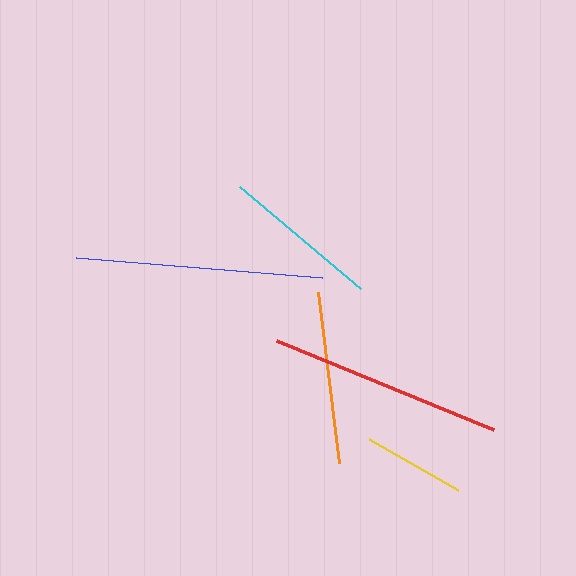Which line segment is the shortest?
The yellow line is the shortest at approximately 102 pixels.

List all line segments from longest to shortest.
From longest to shortest: blue, red, orange, cyan, yellow.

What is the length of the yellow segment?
The yellow segment is approximately 102 pixels long.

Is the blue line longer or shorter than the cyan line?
The blue line is longer than the cyan line.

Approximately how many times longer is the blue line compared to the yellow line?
The blue line is approximately 2.4 times the length of the yellow line.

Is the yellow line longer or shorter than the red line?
The red line is longer than the yellow line.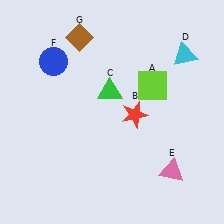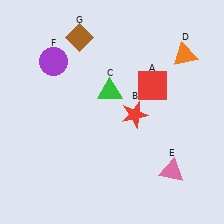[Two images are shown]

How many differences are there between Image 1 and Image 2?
There are 3 differences between the two images.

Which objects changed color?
A changed from lime to red. D changed from cyan to orange. F changed from blue to purple.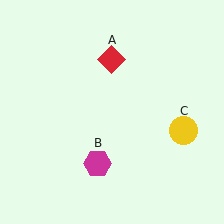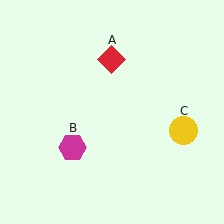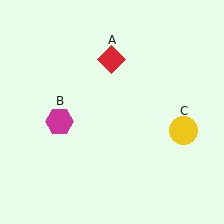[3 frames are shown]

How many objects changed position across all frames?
1 object changed position: magenta hexagon (object B).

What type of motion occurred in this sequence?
The magenta hexagon (object B) rotated clockwise around the center of the scene.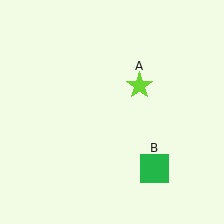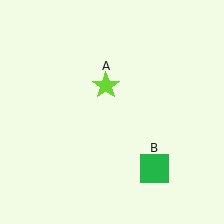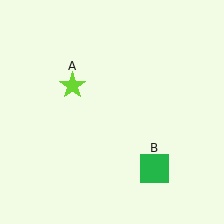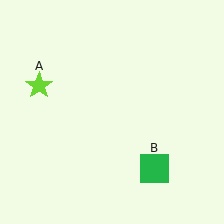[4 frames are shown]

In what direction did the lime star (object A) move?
The lime star (object A) moved left.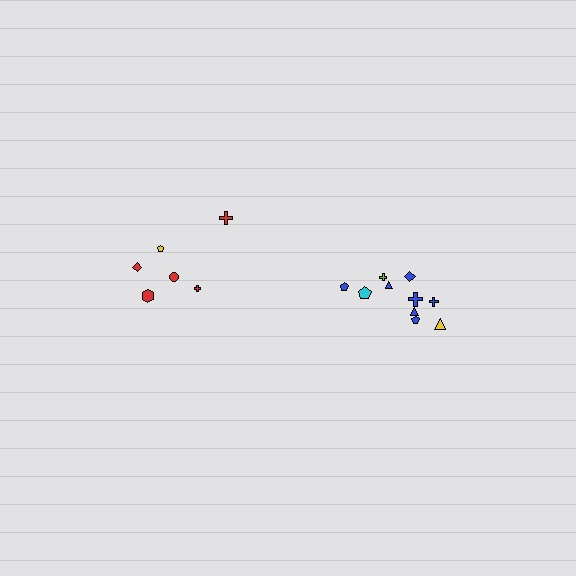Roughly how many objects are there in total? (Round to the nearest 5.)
Roughly 15 objects in total.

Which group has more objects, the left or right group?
The right group.